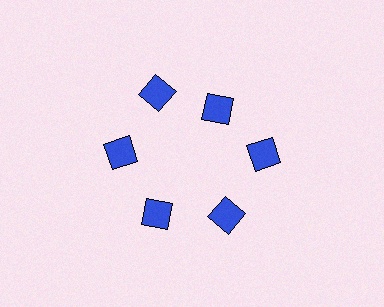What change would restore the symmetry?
The symmetry would be restored by moving it outward, back onto the ring so that all 6 squares sit at equal angles and equal distance from the center.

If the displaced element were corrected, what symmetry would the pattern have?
It would have 6-fold rotational symmetry — the pattern would map onto itself every 60 degrees.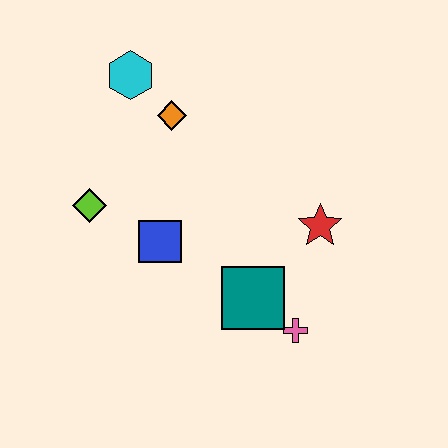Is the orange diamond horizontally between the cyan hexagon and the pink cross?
Yes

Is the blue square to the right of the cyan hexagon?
Yes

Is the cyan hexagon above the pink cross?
Yes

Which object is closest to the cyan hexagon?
The orange diamond is closest to the cyan hexagon.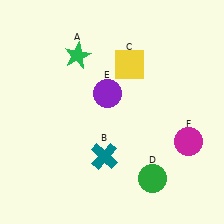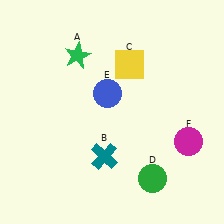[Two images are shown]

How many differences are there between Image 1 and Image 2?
There is 1 difference between the two images.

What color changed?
The circle (E) changed from purple in Image 1 to blue in Image 2.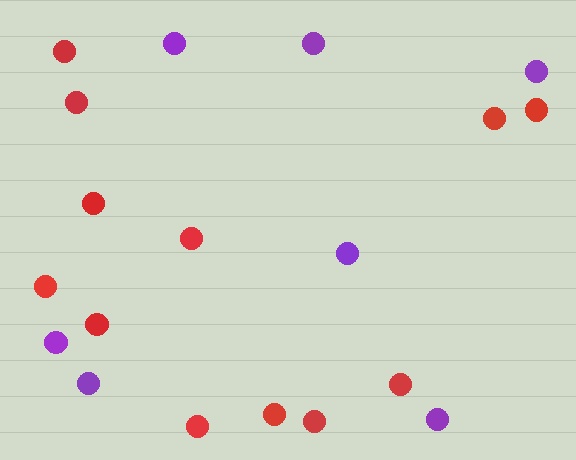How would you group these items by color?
There are 2 groups: one group of purple circles (7) and one group of red circles (12).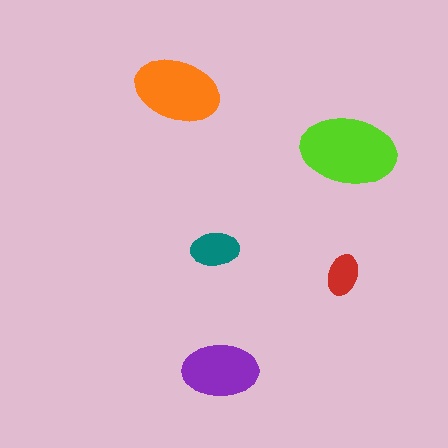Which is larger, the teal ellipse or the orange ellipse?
The orange one.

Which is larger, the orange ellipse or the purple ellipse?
The orange one.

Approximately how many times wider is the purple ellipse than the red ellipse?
About 2 times wider.